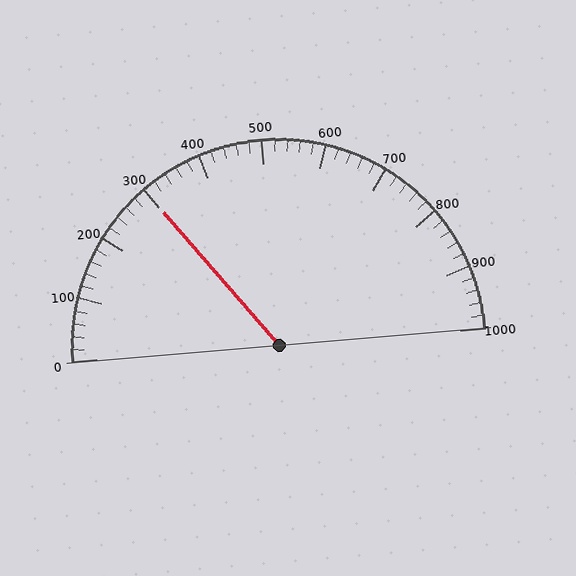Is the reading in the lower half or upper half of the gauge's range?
The reading is in the lower half of the range (0 to 1000).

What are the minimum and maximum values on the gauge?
The gauge ranges from 0 to 1000.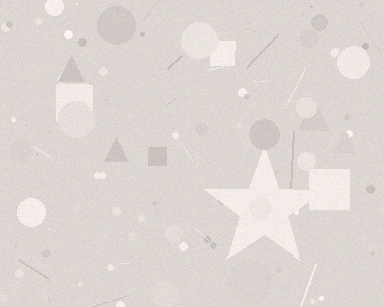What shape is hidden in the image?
A star is hidden in the image.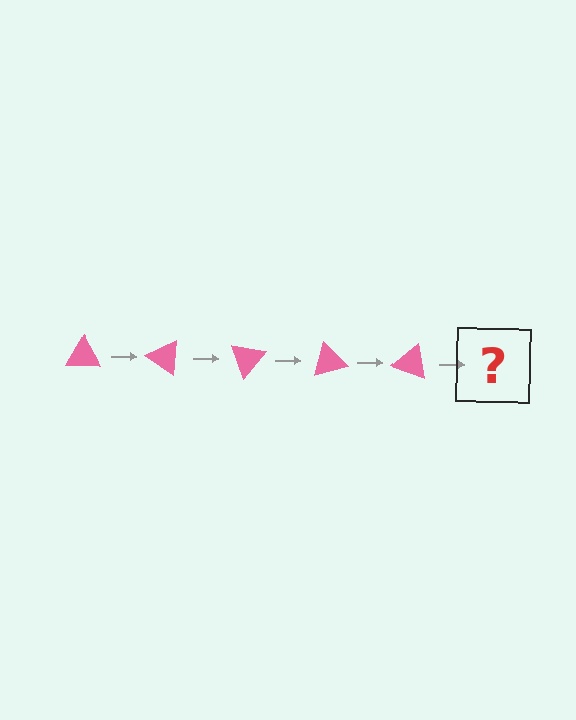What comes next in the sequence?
The next element should be a pink triangle rotated 175 degrees.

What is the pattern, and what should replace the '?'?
The pattern is that the triangle rotates 35 degrees each step. The '?' should be a pink triangle rotated 175 degrees.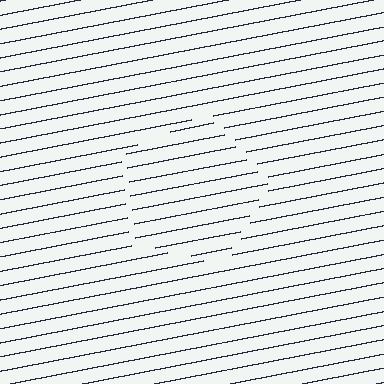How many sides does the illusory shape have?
5 sides — the line-ends trace a pentagon.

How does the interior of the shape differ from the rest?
The interior of the shape contains the same grating, shifted by half a period — the contour is defined by the phase discontinuity where line-ends from the inner and outer gratings abut.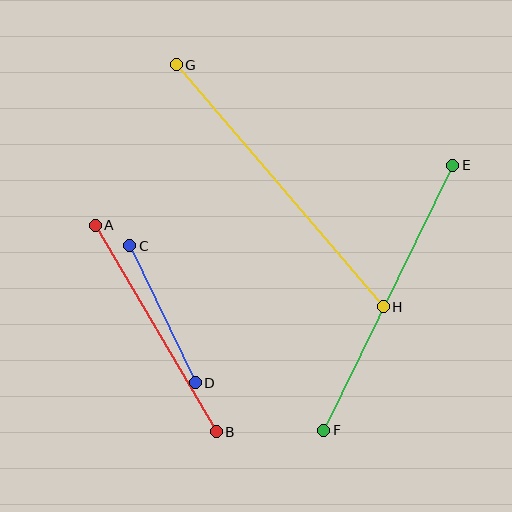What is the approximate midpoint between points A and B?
The midpoint is at approximately (156, 329) pixels.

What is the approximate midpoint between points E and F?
The midpoint is at approximately (388, 298) pixels.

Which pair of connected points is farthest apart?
Points G and H are farthest apart.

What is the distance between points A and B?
The distance is approximately 239 pixels.